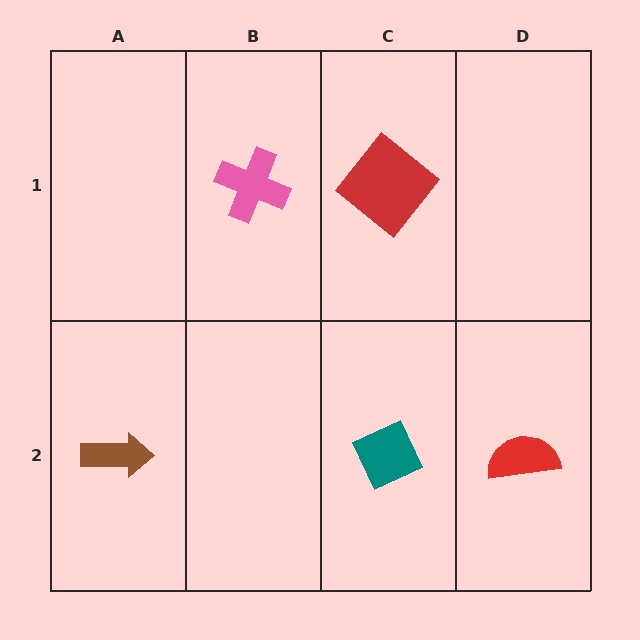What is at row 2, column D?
A red semicircle.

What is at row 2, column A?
A brown arrow.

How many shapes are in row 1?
2 shapes.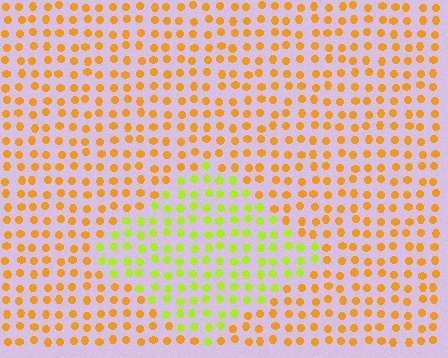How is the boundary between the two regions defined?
The boundary is defined purely by a slight shift in hue (about 45 degrees). Spacing, size, and orientation are identical on both sides.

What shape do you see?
I see a diamond.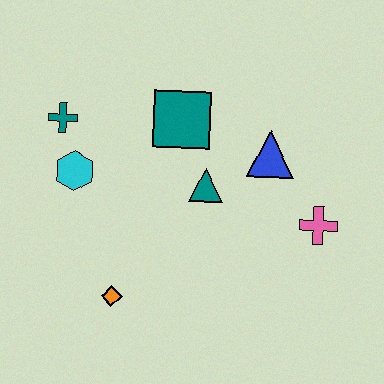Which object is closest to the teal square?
The teal triangle is closest to the teal square.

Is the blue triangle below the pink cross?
No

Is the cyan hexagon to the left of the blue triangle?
Yes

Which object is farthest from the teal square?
The orange diamond is farthest from the teal square.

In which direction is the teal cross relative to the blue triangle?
The teal cross is to the left of the blue triangle.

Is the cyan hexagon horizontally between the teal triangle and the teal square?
No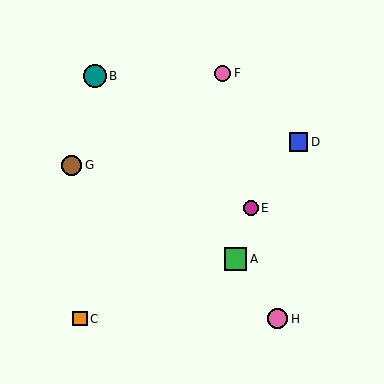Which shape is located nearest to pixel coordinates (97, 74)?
The teal circle (labeled B) at (95, 76) is nearest to that location.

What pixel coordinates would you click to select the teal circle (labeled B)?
Click at (95, 76) to select the teal circle B.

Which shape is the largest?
The green square (labeled A) is the largest.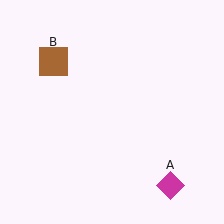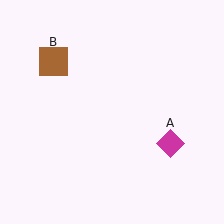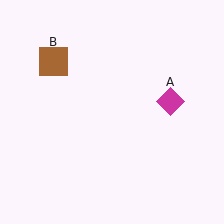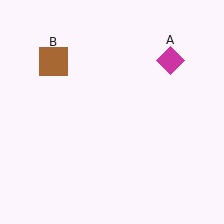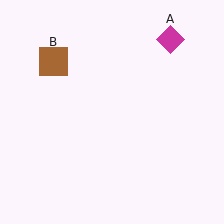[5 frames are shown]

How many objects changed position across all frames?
1 object changed position: magenta diamond (object A).